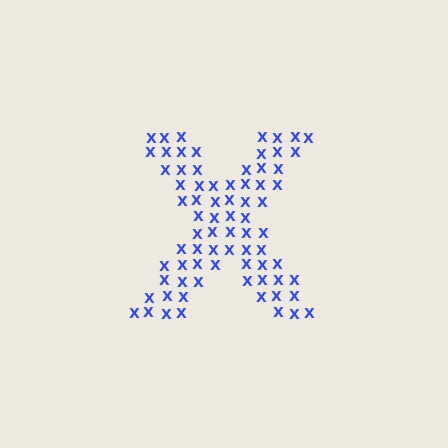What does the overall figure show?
The overall figure shows the letter X.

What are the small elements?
The small elements are letter X's.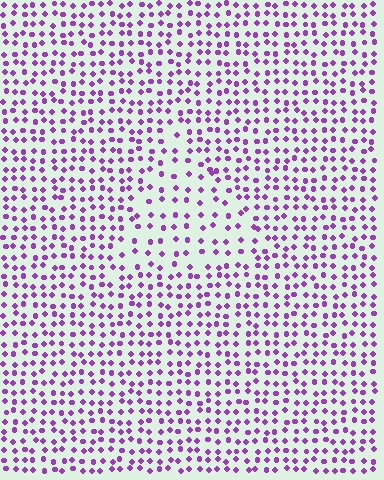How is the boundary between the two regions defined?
The boundary is defined by a change in element density (approximately 1.8x ratio). All elements are the same color, size, and shape.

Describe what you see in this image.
The image contains small purple elements arranged at two different densities. A triangle-shaped region is visible where the elements are less densely packed than the surrounding area.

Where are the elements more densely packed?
The elements are more densely packed outside the triangle boundary.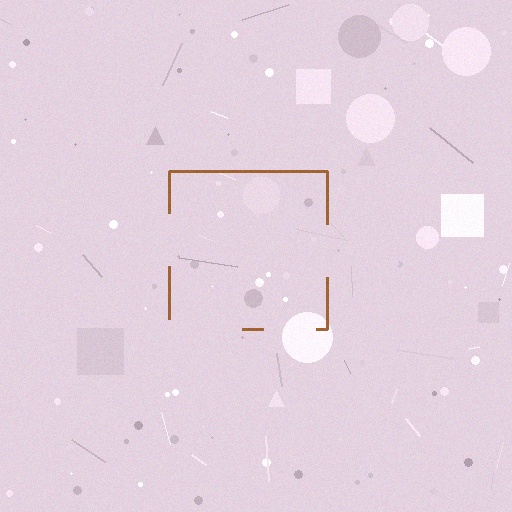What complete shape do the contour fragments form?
The contour fragments form a square.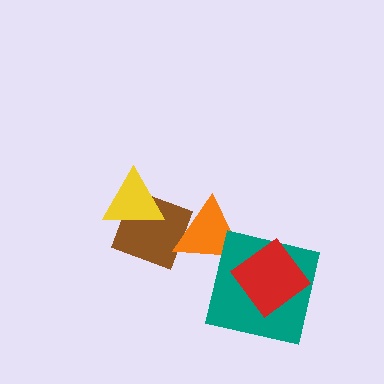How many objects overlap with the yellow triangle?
1 object overlaps with the yellow triangle.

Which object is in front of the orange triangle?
The teal square is in front of the orange triangle.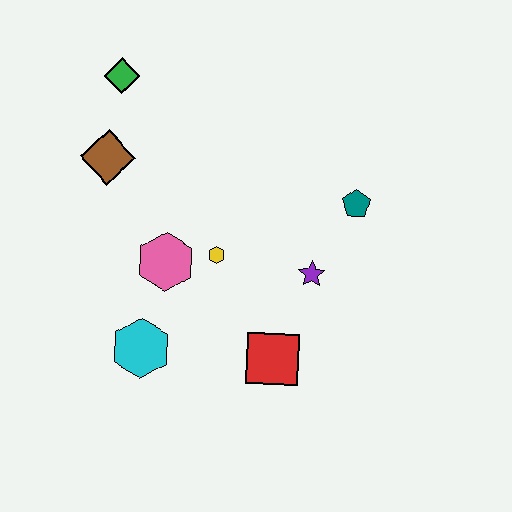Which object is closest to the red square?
The purple star is closest to the red square.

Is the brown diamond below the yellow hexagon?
No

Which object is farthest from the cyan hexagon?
The green diamond is farthest from the cyan hexagon.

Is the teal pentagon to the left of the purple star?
No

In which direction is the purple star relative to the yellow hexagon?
The purple star is to the right of the yellow hexagon.